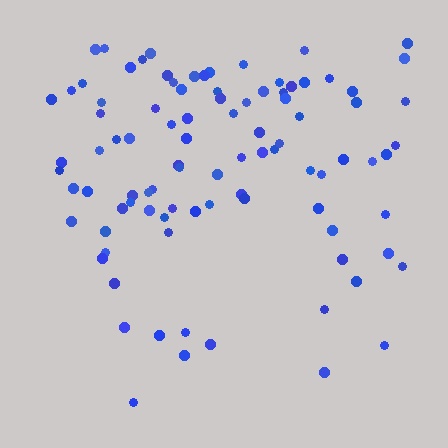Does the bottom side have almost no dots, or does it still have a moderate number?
Still a moderate number, just noticeably fewer than the top.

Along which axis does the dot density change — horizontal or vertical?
Vertical.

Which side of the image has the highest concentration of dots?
The top.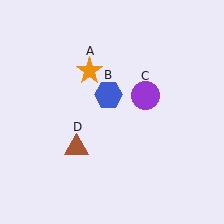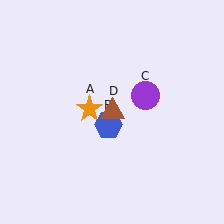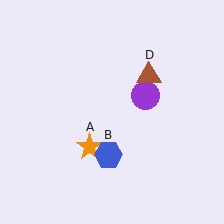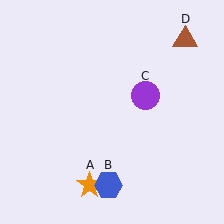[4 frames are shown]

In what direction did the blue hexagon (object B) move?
The blue hexagon (object B) moved down.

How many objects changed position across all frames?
3 objects changed position: orange star (object A), blue hexagon (object B), brown triangle (object D).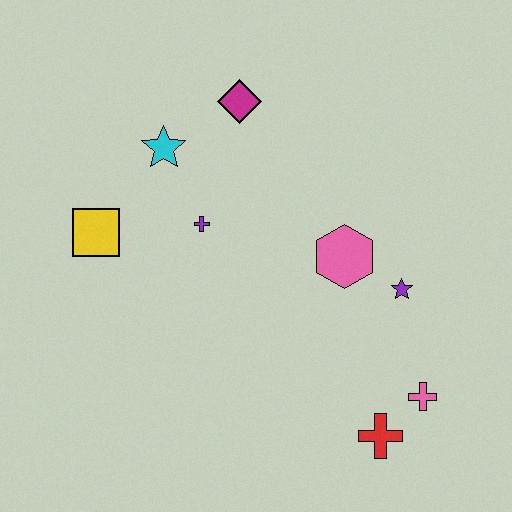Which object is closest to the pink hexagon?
The purple star is closest to the pink hexagon.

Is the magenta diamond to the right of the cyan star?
Yes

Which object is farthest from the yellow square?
The pink cross is farthest from the yellow square.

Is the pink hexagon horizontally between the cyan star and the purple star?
Yes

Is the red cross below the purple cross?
Yes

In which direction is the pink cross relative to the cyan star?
The pink cross is to the right of the cyan star.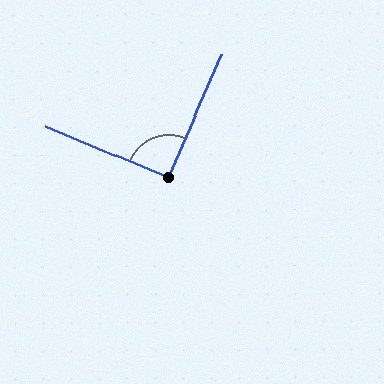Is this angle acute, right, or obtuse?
It is approximately a right angle.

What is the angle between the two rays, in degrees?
Approximately 91 degrees.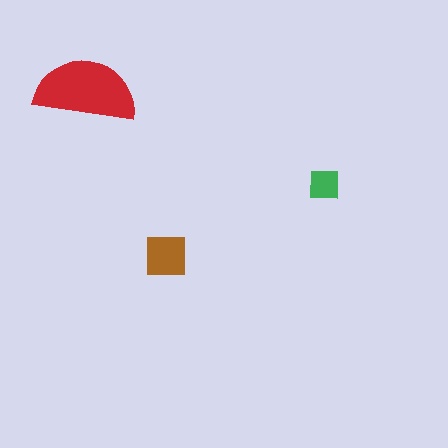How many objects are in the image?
There are 3 objects in the image.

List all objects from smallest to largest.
The green square, the brown square, the red semicircle.